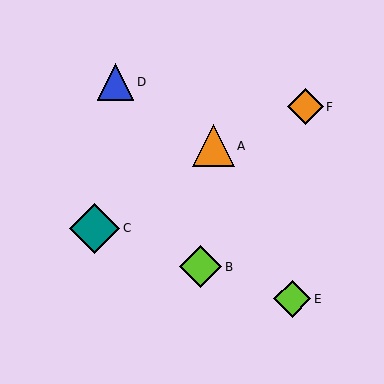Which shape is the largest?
The teal diamond (labeled C) is the largest.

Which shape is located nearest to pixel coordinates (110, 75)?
The blue triangle (labeled D) at (116, 82) is nearest to that location.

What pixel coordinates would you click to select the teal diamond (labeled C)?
Click at (95, 228) to select the teal diamond C.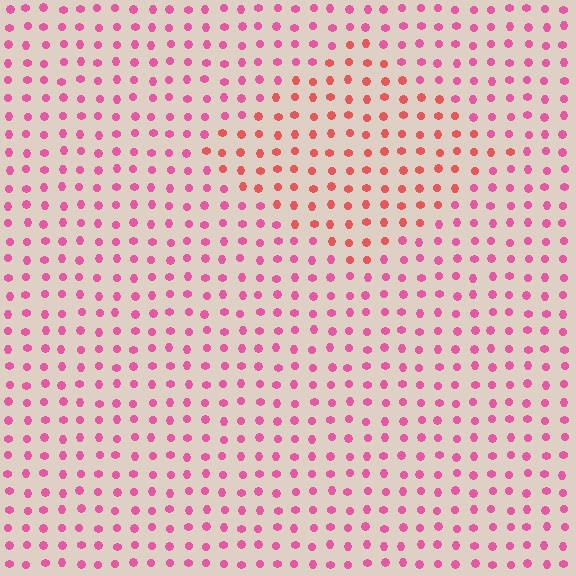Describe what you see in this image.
The image is filled with small pink elements in a uniform arrangement. A diamond-shaped region is visible where the elements are tinted to a slightly different hue, forming a subtle color boundary.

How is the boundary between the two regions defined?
The boundary is defined purely by a slight shift in hue (about 31 degrees). Spacing, size, and orientation are identical on both sides.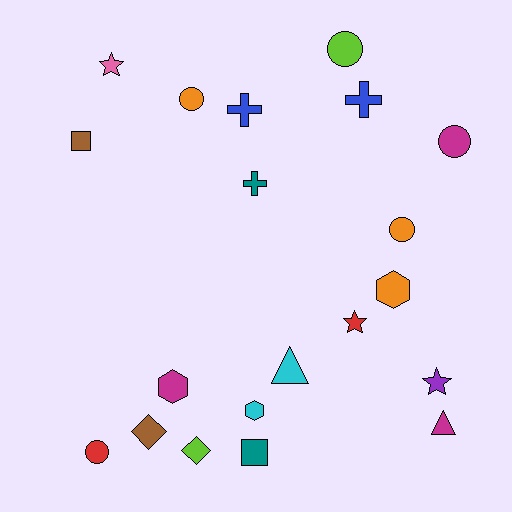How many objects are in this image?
There are 20 objects.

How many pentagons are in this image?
There are no pentagons.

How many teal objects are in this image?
There are 2 teal objects.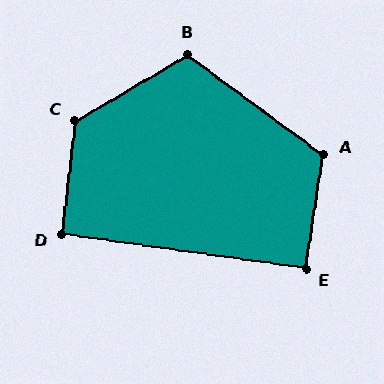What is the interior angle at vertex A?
Approximately 117 degrees (obtuse).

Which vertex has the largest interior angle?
C, at approximately 127 degrees.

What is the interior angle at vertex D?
Approximately 91 degrees (approximately right).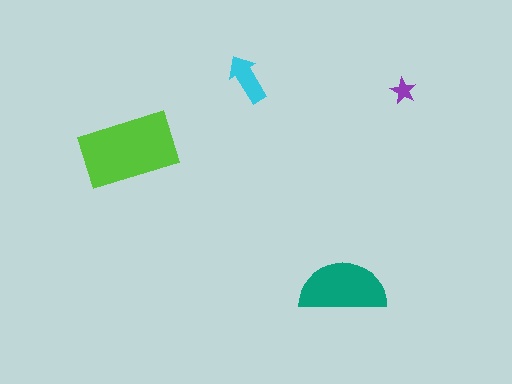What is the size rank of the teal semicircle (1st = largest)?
2nd.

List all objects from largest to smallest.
The lime rectangle, the teal semicircle, the cyan arrow, the purple star.